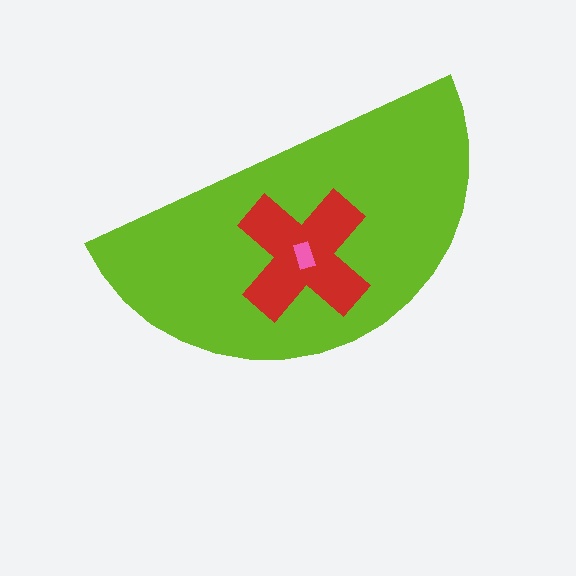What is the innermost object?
The pink rectangle.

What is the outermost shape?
The lime semicircle.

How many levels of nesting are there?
3.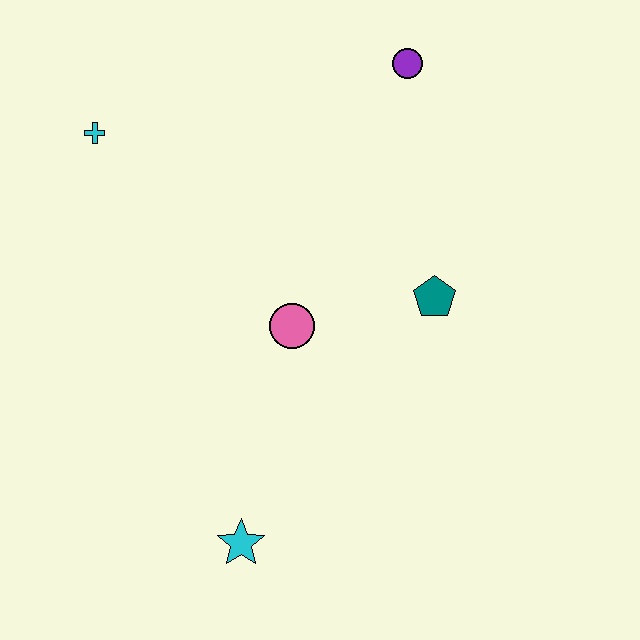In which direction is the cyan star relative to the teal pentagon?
The cyan star is below the teal pentagon.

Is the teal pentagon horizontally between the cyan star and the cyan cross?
No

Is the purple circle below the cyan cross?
No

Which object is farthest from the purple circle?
The cyan star is farthest from the purple circle.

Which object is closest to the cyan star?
The pink circle is closest to the cyan star.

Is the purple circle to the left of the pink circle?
No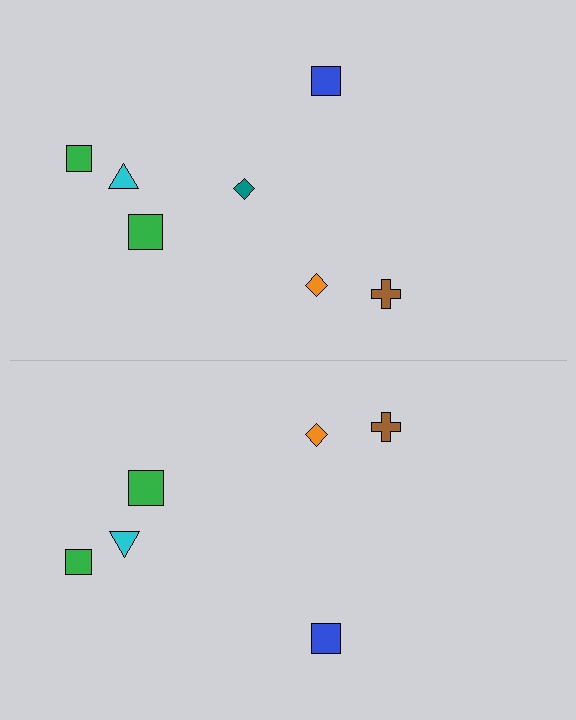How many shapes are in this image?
There are 13 shapes in this image.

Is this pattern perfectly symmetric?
No, the pattern is not perfectly symmetric. A teal diamond is missing from the bottom side.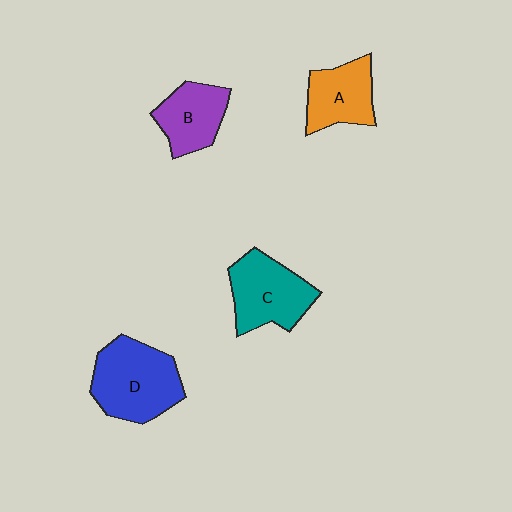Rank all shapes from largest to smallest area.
From largest to smallest: D (blue), C (teal), A (orange), B (purple).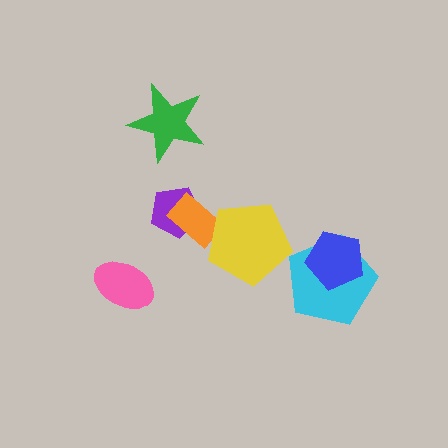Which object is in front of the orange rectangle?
The yellow pentagon is in front of the orange rectangle.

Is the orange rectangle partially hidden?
Yes, it is partially covered by another shape.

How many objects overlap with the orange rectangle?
2 objects overlap with the orange rectangle.